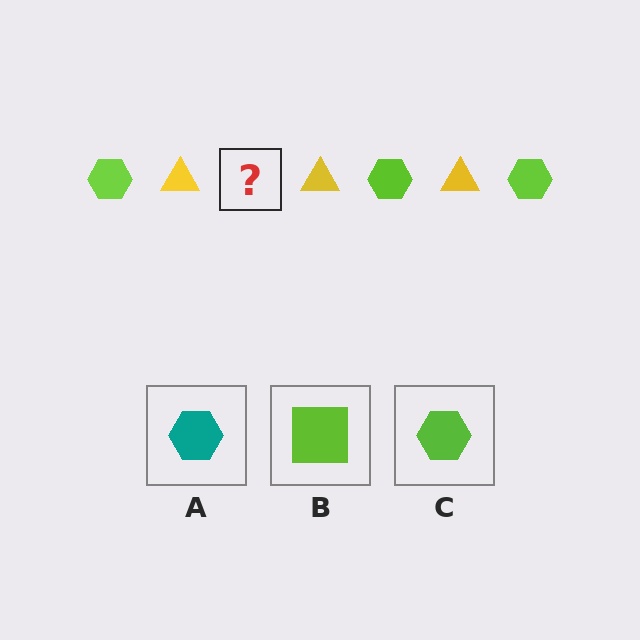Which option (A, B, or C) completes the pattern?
C.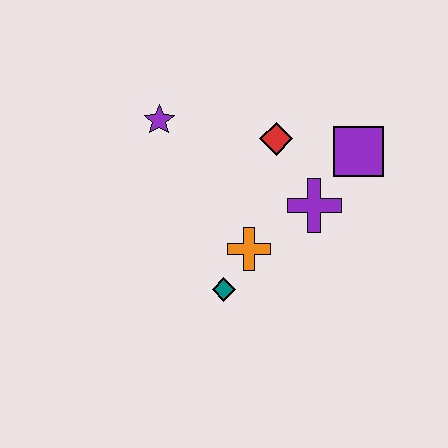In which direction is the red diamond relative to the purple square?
The red diamond is to the left of the purple square.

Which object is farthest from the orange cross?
The purple star is farthest from the orange cross.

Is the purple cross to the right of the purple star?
Yes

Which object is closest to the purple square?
The purple cross is closest to the purple square.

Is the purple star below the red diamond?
No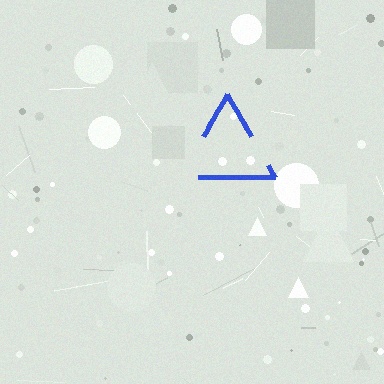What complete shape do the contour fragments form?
The contour fragments form a triangle.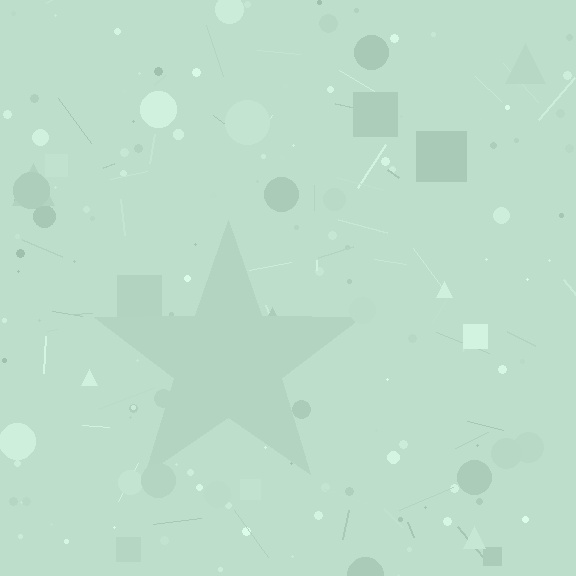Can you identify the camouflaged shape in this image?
The camouflaged shape is a star.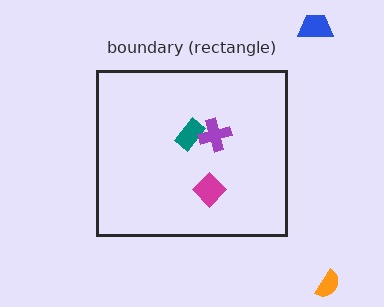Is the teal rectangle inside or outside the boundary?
Inside.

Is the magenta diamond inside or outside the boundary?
Inside.